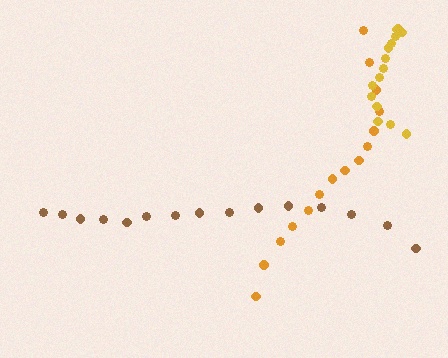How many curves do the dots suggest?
There are 3 distinct paths.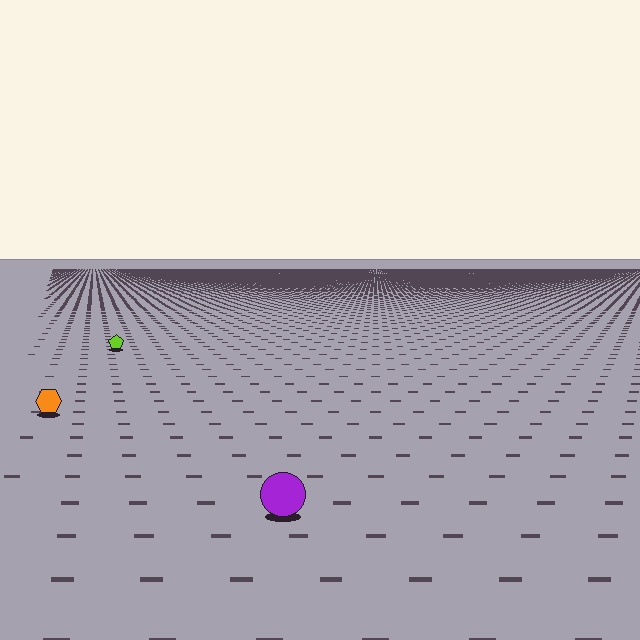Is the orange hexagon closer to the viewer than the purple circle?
No. The purple circle is closer — you can tell from the texture gradient: the ground texture is coarser near it.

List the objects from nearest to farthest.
From nearest to farthest: the purple circle, the orange hexagon, the lime pentagon.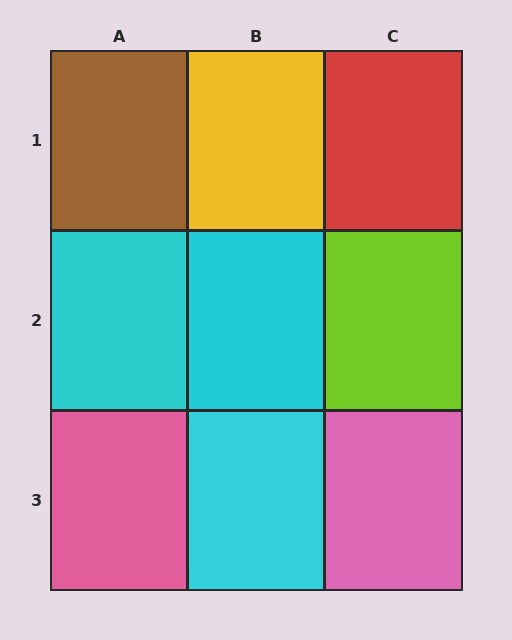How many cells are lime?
1 cell is lime.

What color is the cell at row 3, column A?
Pink.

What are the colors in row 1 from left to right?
Brown, yellow, red.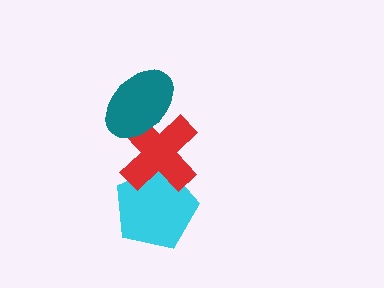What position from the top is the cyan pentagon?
The cyan pentagon is 3rd from the top.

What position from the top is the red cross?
The red cross is 2nd from the top.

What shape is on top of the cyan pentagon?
The red cross is on top of the cyan pentagon.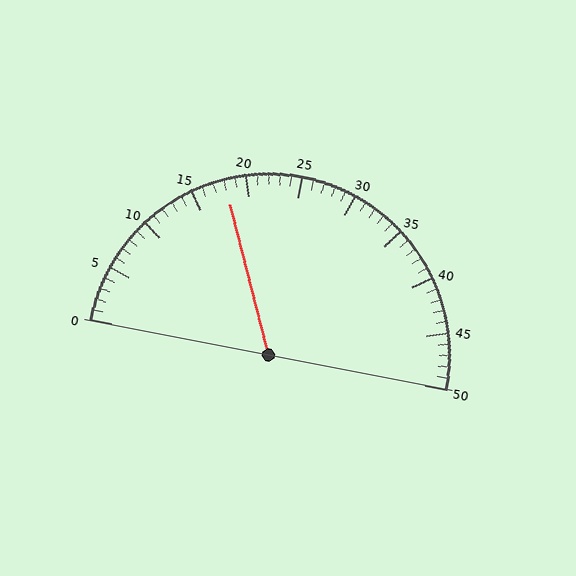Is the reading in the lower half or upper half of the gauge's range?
The reading is in the lower half of the range (0 to 50).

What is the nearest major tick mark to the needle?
The nearest major tick mark is 20.